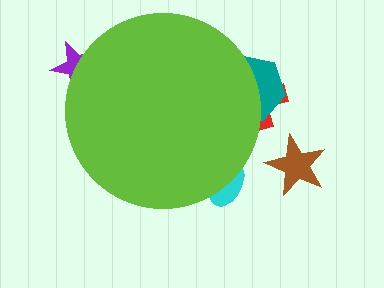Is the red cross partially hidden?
Yes, the red cross is partially hidden behind the lime circle.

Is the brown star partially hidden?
No, the brown star is fully visible.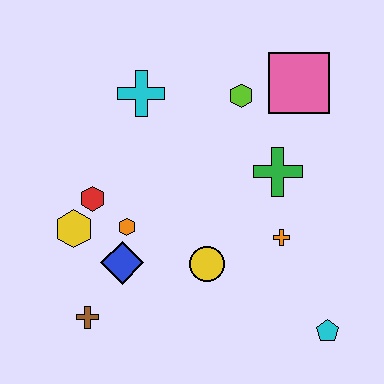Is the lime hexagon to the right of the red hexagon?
Yes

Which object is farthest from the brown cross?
The pink square is farthest from the brown cross.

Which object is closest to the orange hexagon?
The blue diamond is closest to the orange hexagon.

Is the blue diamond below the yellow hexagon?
Yes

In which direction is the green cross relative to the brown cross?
The green cross is to the right of the brown cross.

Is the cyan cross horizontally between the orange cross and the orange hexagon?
Yes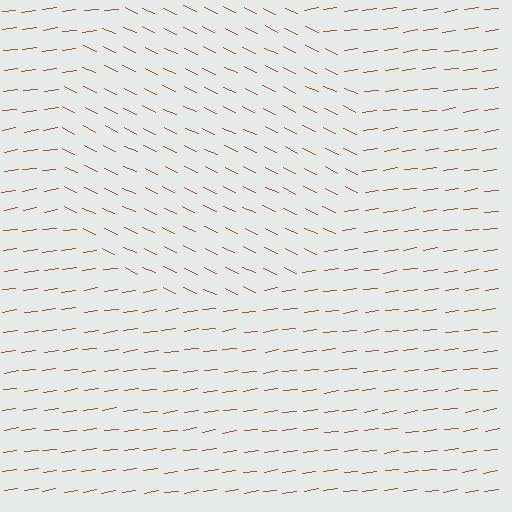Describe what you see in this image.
The image is filled with small brown line segments. A circle region in the image has lines oriented differently from the surrounding lines, creating a visible texture boundary.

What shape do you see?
I see a circle.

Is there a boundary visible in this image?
Yes, there is a texture boundary formed by a change in line orientation.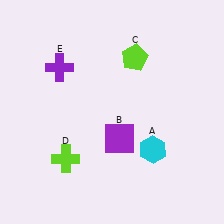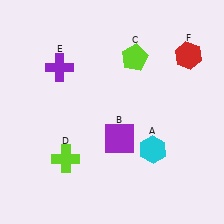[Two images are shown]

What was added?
A red hexagon (F) was added in Image 2.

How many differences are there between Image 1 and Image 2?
There is 1 difference between the two images.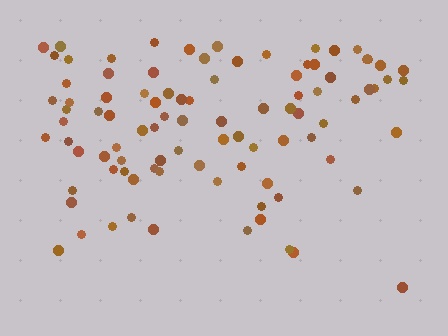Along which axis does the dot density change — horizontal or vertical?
Vertical.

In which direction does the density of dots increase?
From bottom to top, with the top side densest.